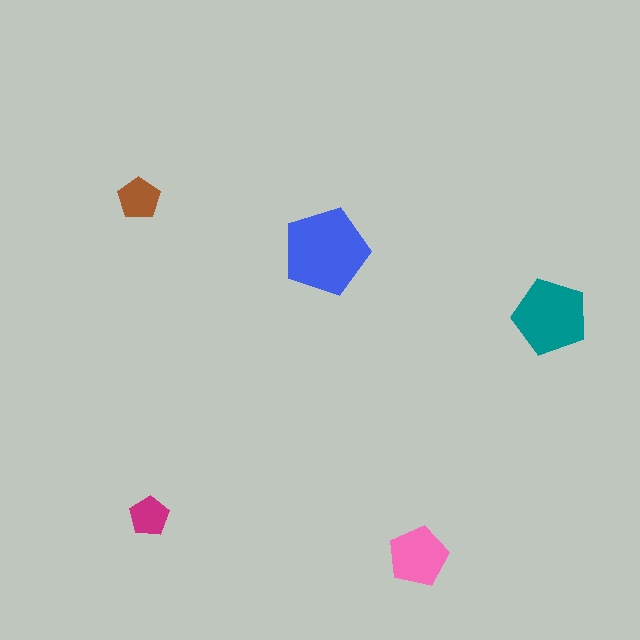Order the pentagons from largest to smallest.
the blue one, the teal one, the pink one, the brown one, the magenta one.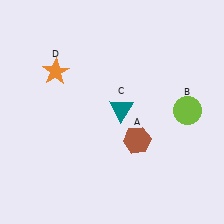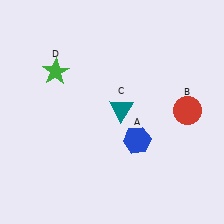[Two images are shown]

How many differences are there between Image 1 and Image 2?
There are 3 differences between the two images.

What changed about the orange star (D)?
In Image 1, D is orange. In Image 2, it changed to green.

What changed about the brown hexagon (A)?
In Image 1, A is brown. In Image 2, it changed to blue.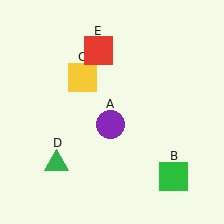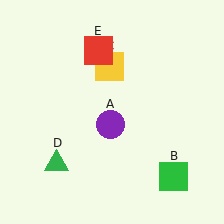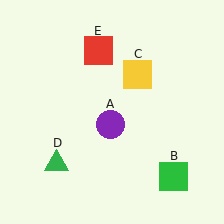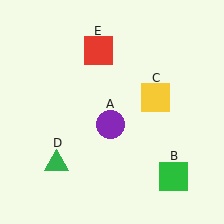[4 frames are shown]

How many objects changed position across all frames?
1 object changed position: yellow square (object C).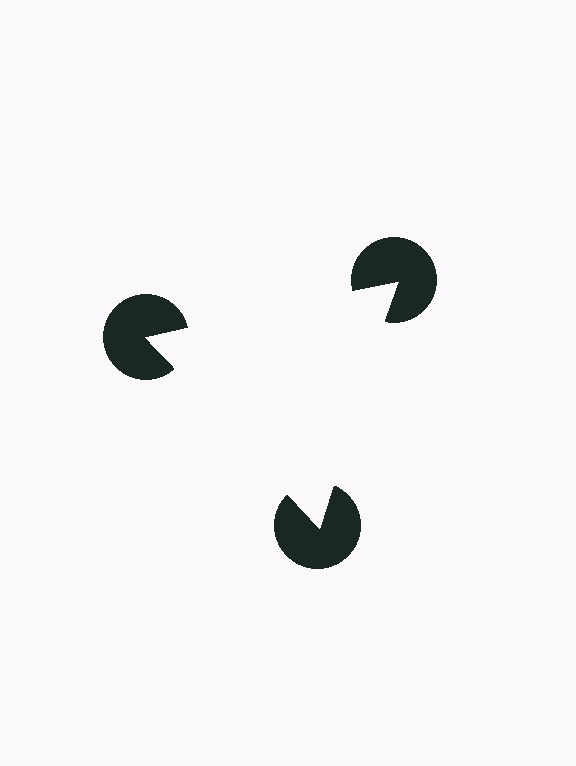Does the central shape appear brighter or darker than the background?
It typically appears slightly brighter than the background, even though no actual brightness change is drawn.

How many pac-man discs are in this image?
There are 3 — one at each vertex of the illusory triangle.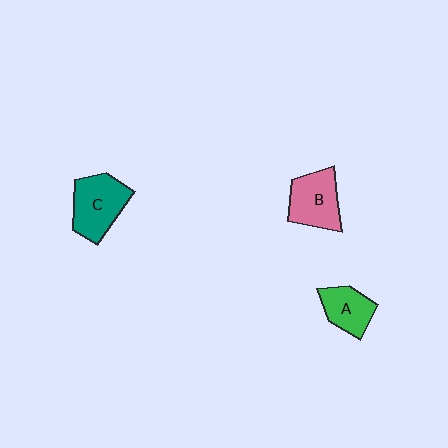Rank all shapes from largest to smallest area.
From largest to smallest: C (teal), B (pink), A (green).